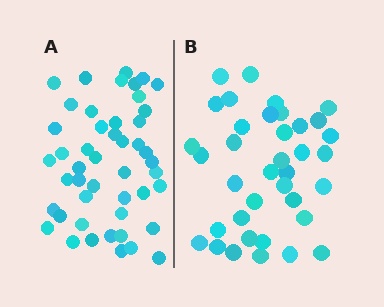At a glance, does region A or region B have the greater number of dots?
Region A (the left region) has more dots.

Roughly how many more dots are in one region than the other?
Region A has roughly 10 or so more dots than region B.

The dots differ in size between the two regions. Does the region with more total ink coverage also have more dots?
No. Region B has more total ink coverage because its dots are larger, but region A actually contains more individual dots. Total area can be misleading — the number of items is what matters here.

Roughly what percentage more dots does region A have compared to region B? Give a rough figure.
About 25% more.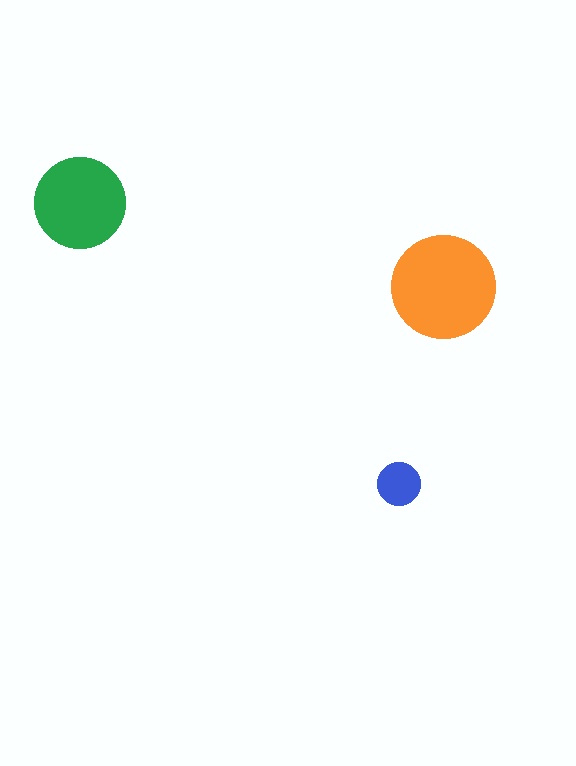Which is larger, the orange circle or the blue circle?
The orange one.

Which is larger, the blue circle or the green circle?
The green one.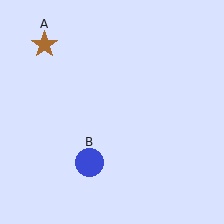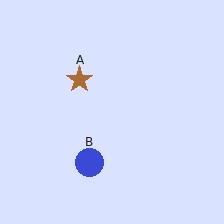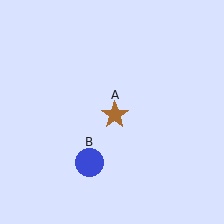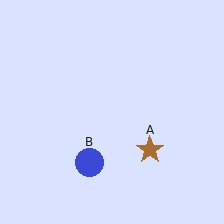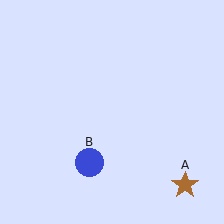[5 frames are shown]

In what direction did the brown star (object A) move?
The brown star (object A) moved down and to the right.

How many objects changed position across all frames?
1 object changed position: brown star (object A).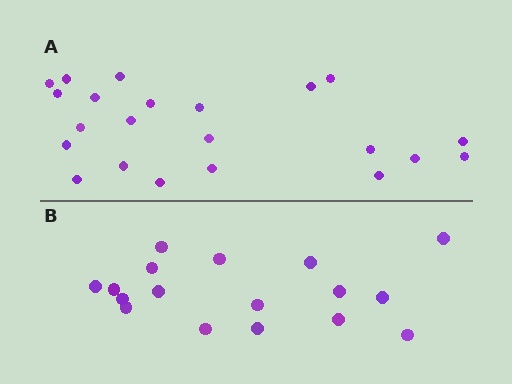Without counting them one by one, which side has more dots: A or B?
Region A (the top region) has more dots.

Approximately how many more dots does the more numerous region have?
Region A has about 5 more dots than region B.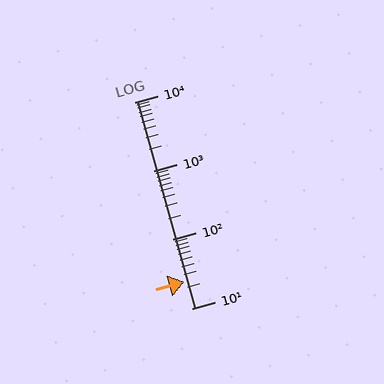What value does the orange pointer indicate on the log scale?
The pointer indicates approximately 24.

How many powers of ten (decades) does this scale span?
The scale spans 3 decades, from 10 to 10000.